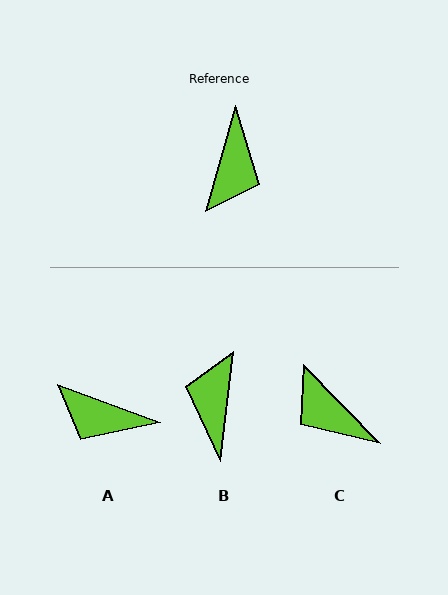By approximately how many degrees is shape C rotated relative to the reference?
Approximately 120 degrees clockwise.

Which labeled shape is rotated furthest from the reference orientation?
B, about 171 degrees away.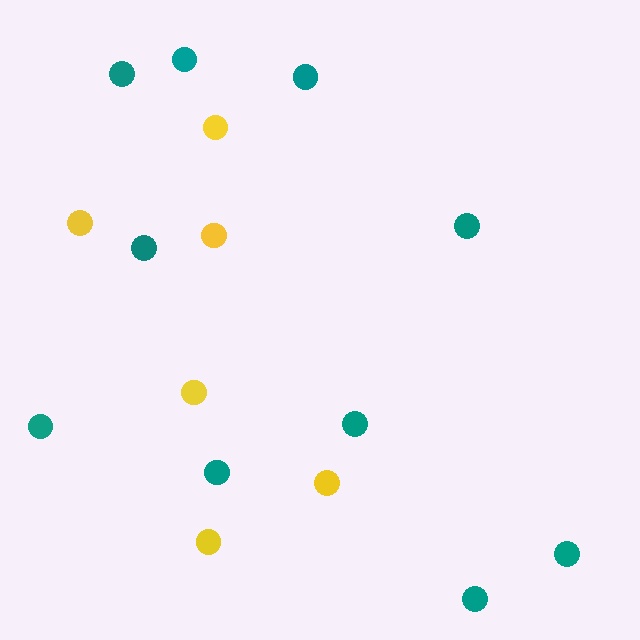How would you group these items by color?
There are 2 groups: one group of yellow circles (6) and one group of teal circles (10).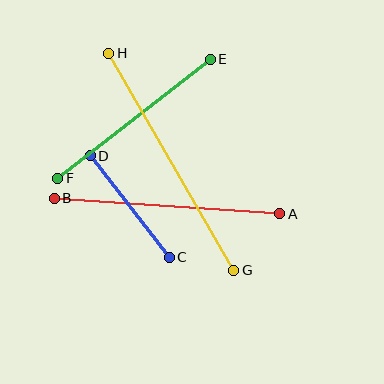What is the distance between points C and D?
The distance is approximately 129 pixels.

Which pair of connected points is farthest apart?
Points G and H are farthest apart.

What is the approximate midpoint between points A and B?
The midpoint is at approximately (167, 206) pixels.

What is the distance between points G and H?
The distance is approximately 250 pixels.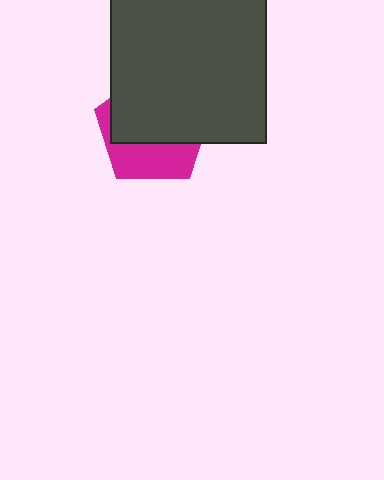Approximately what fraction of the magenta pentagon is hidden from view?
Roughly 62% of the magenta pentagon is hidden behind the dark gray rectangle.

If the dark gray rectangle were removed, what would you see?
You would see the complete magenta pentagon.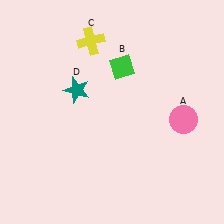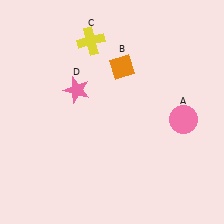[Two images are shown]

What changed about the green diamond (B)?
In Image 1, B is green. In Image 2, it changed to orange.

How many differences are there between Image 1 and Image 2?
There are 2 differences between the two images.